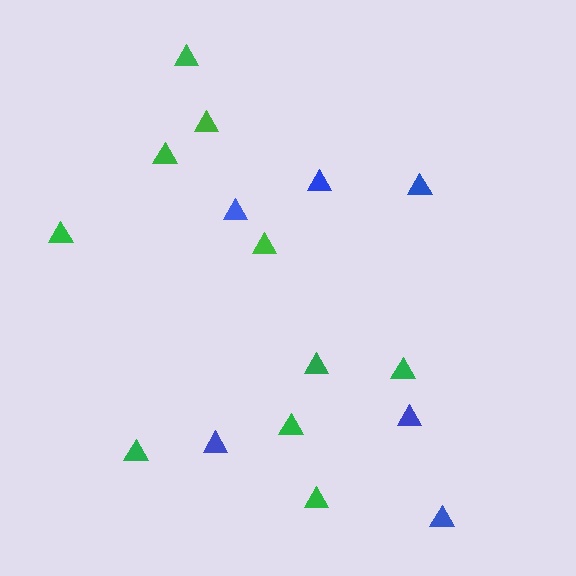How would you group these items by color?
There are 2 groups: one group of green triangles (10) and one group of blue triangles (6).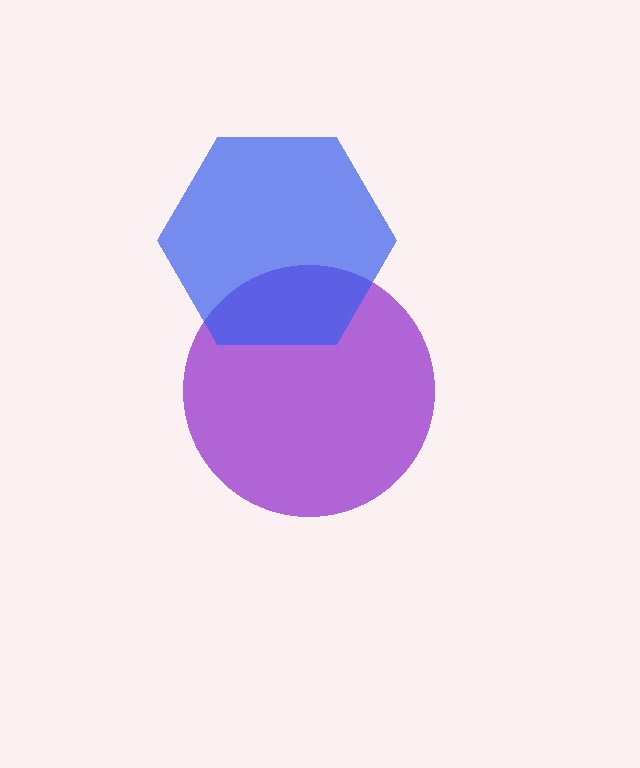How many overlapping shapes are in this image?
There are 2 overlapping shapes in the image.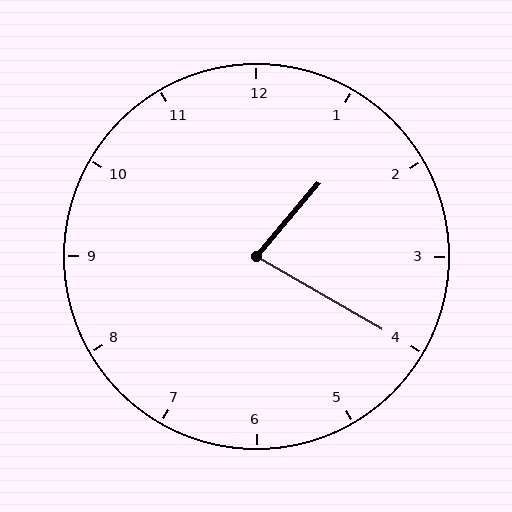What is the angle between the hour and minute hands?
Approximately 80 degrees.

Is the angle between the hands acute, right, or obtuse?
It is acute.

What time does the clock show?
1:20.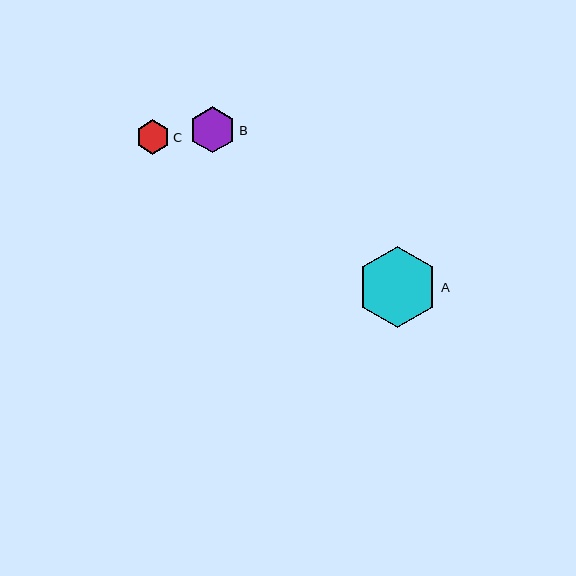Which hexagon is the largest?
Hexagon A is the largest with a size of approximately 80 pixels.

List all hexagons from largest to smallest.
From largest to smallest: A, B, C.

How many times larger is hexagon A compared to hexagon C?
Hexagon A is approximately 2.3 times the size of hexagon C.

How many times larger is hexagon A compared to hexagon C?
Hexagon A is approximately 2.3 times the size of hexagon C.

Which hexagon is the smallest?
Hexagon C is the smallest with a size of approximately 34 pixels.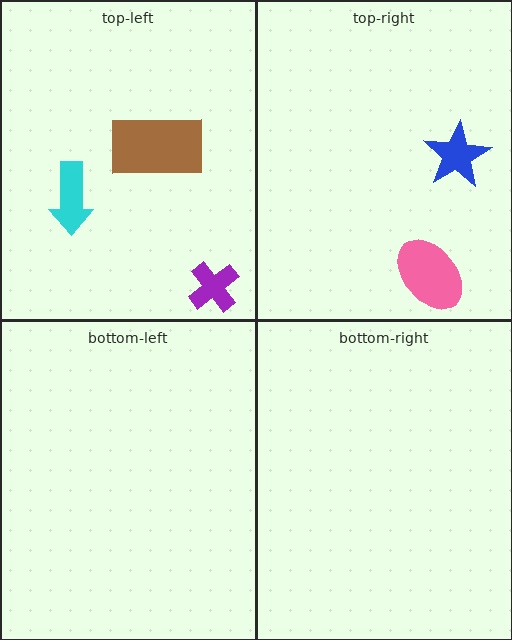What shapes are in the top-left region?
The cyan arrow, the brown rectangle, the purple cross.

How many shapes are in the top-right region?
2.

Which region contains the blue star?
The top-right region.